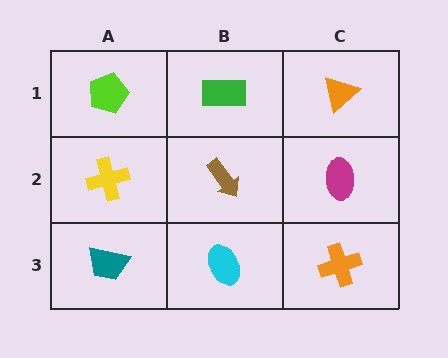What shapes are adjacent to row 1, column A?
A yellow cross (row 2, column A), a green rectangle (row 1, column B).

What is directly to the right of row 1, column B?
An orange triangle.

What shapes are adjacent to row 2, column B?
A green rectangle (row 1, column B), a cyan ellipse (row 3, column B), a yellow cross (row 2, column A), a magenta ellipse (row 2, column C).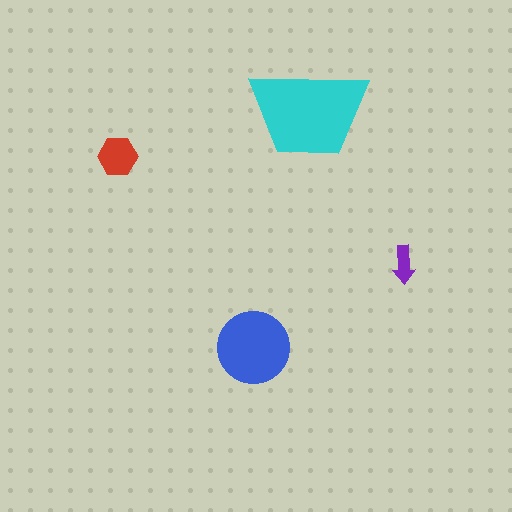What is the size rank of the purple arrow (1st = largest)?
4th.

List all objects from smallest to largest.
The purple arrow, the red hexagon, the blue circle, the cyan trapezoid.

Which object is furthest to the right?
The purple arrow is rightmost.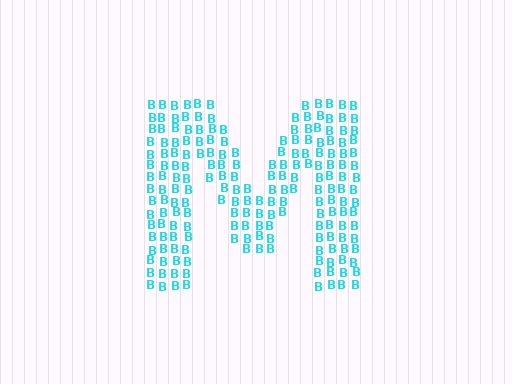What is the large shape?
The large shape is the letter M.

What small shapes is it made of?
It is made of small letter B's.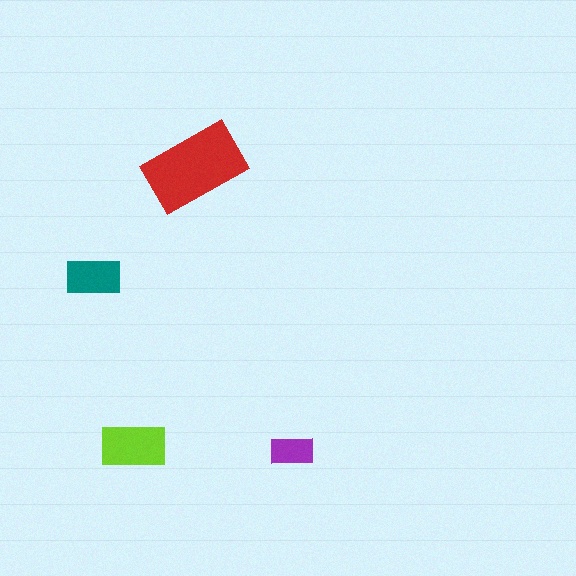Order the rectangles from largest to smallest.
the red one, the lime one, the teal one, the purple one.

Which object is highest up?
The red rectangle is topmost.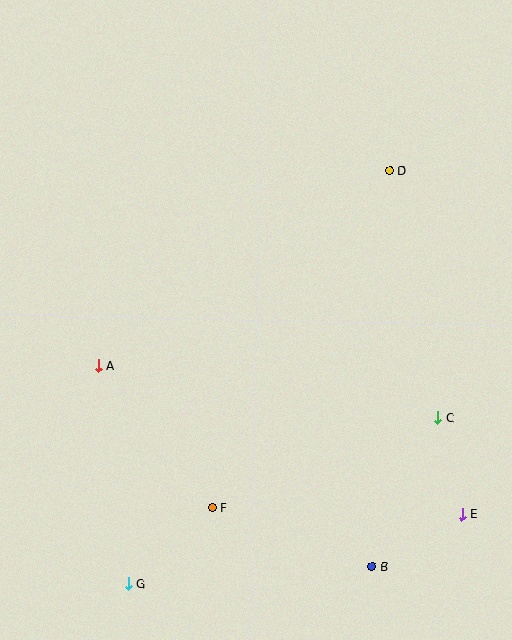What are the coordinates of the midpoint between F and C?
The midpoint between F and C is at (325, 463).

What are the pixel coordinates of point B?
Point B is at (372, 566).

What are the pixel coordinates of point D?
Point D is at (390, 171).